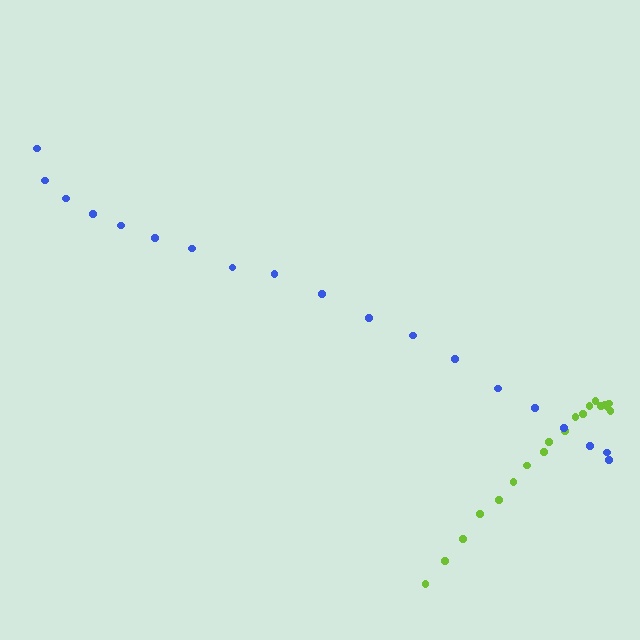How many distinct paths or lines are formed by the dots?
There are 2 distinct paths.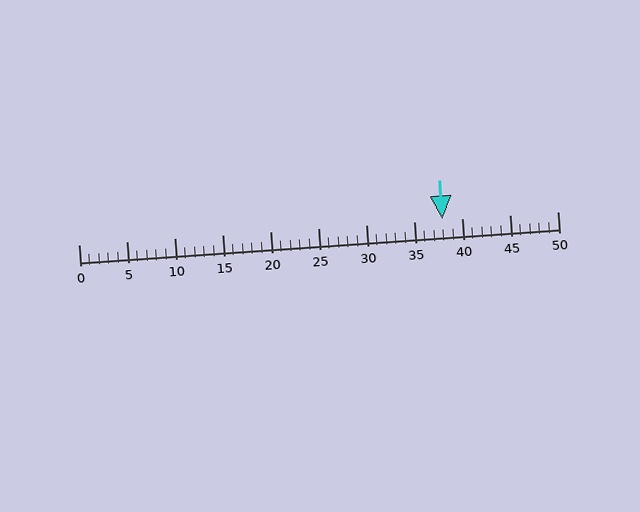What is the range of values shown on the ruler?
The ruler shows values from 0 to 50.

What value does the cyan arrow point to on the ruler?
The cyan arrow points to approximately 38.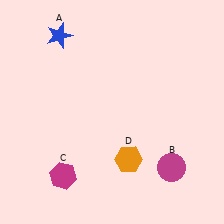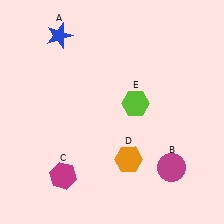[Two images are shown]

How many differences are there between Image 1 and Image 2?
There is 1 difference between the two images.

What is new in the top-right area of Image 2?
A lime hexagon (E) was added in the top-right area of Image 2.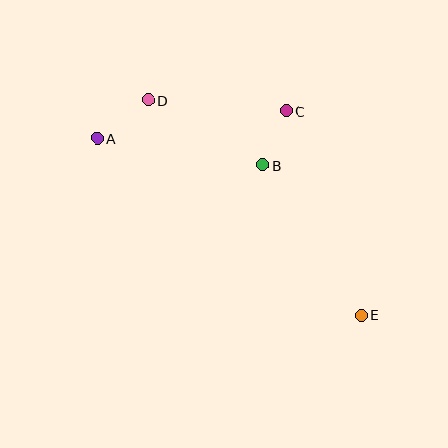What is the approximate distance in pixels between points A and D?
The distance between A and D is approximately 63 pixels.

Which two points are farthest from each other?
Points A and E are farthest from each other.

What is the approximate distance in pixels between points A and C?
The distance between A and C is approximately 191 pixels.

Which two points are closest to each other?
Points B and C are closest to each other.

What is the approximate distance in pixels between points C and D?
The distance between C and D is approximately 138 pixels.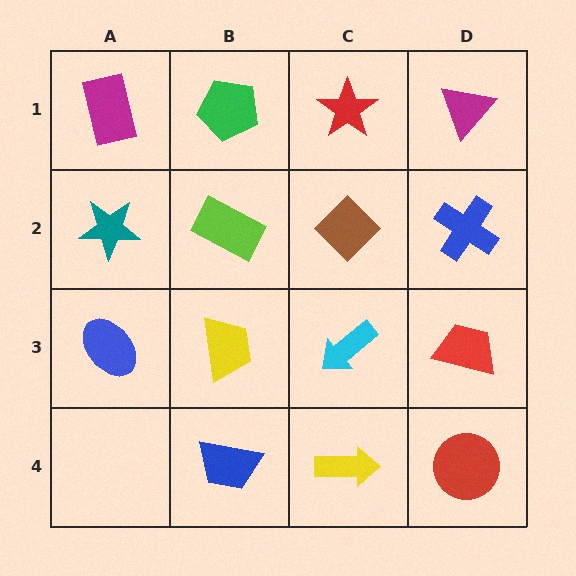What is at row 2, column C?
A brown diamond.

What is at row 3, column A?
A blue ellipse.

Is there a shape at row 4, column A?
No, that cell is empty.